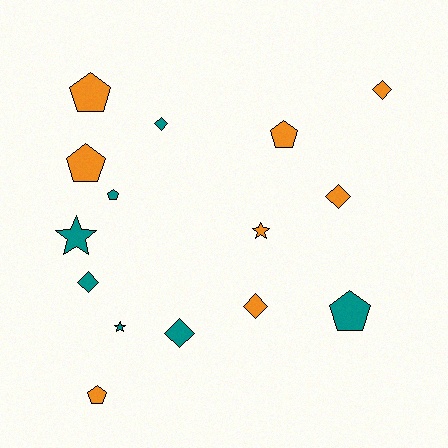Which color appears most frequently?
Orange, with 8 objects.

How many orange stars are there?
There is 1 orange star.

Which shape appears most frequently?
Pentagon, with 6 objects.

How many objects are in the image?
There are 15 objects.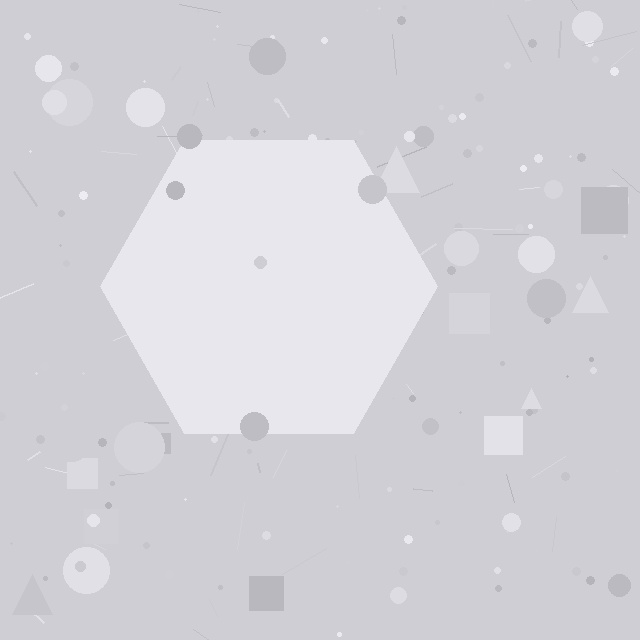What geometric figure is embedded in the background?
A hexagon is embedded in the background.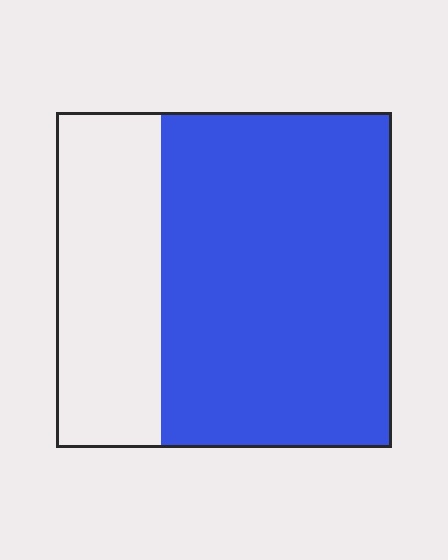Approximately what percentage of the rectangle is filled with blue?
Approximately 70%.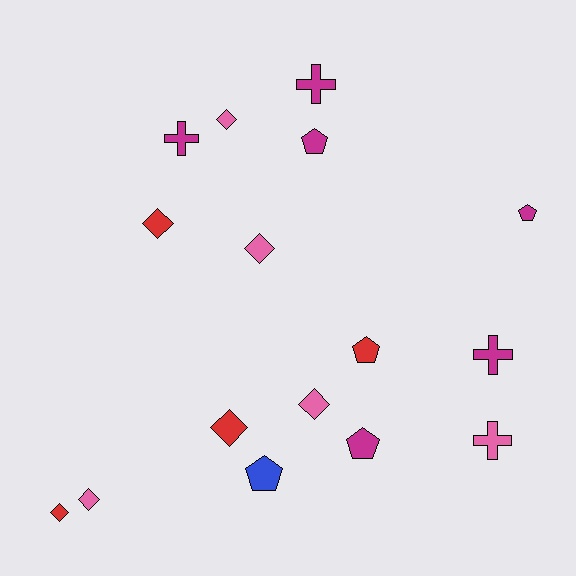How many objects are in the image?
There are 16 objects.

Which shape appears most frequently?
Diamond, with 7 objects.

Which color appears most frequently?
Magenta, with 6 objects.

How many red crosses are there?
There are no red crosses.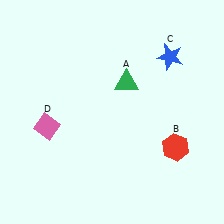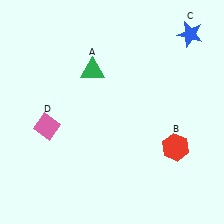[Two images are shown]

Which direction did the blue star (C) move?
The blue star (C) moved up.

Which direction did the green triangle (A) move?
The green triangle (A) moved left.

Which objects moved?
The objects that moved are: the green triangle (A), the blue star (C).